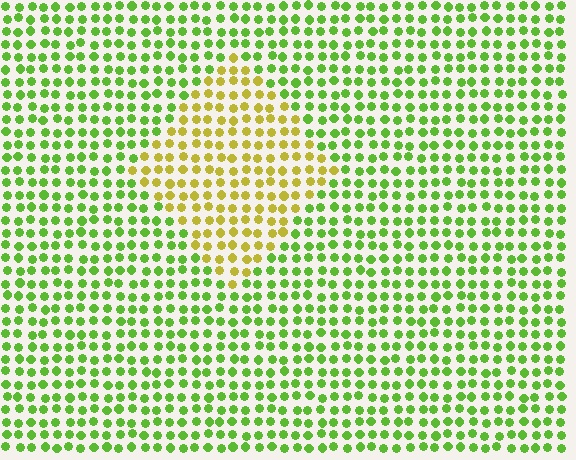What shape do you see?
I see a diamond.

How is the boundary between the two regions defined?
The boundary is defined purely by a slight shift in hue (about 45 degrees). Spacing, size, and orientation are identical on both sides.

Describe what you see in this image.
The image is filled with small lime elements in a uniform arrangement. A diamond-shaped region is visible where the elements are tinted to a slightly different hue, forming a subtle color boundary.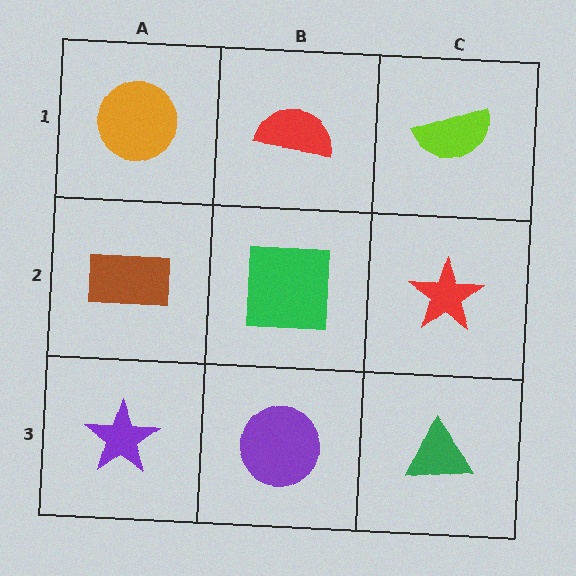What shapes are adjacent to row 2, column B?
A red semicircle (row 1, column B), a purple circle (row 3, column B), a brown rectangle (row 2, column A), a red star (row 2, column C).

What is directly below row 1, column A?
A brown rectangle.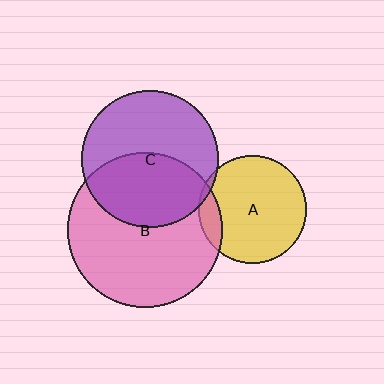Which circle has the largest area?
Circle B (pink).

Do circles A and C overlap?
Yes.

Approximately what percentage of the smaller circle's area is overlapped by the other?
Approximately 5%.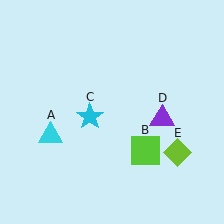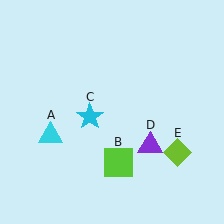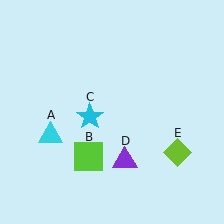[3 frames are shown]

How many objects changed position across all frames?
2 objects changed position: lime square (object B), purple triangle (object D).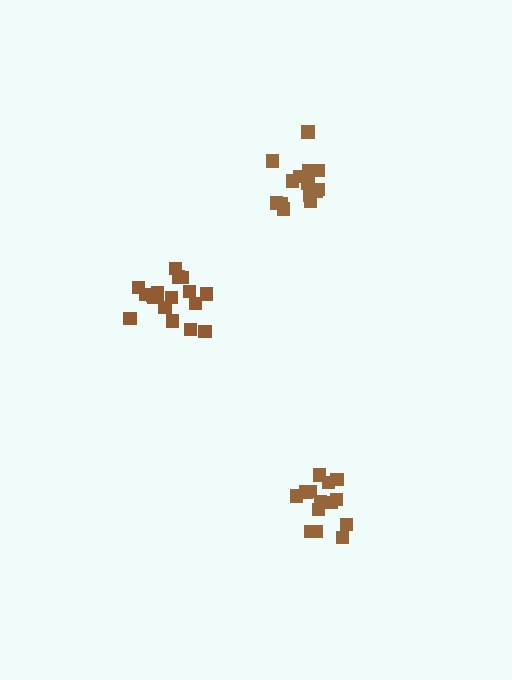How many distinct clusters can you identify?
There are 3 distinct clusters.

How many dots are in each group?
Group 1: 15 dots, Group 2: 18 dots, Group 3: 14 dots (47 total).